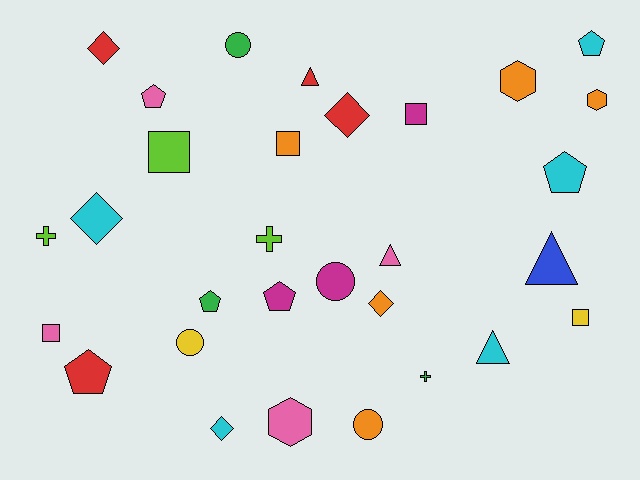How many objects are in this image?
There are 30 objects.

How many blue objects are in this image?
There is 1 blue object.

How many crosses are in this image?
There are 3 crosses.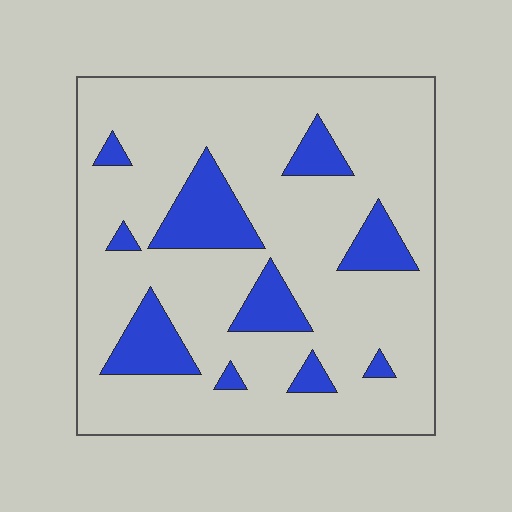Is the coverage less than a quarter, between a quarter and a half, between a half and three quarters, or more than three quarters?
Less than a quarter.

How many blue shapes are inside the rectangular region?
10.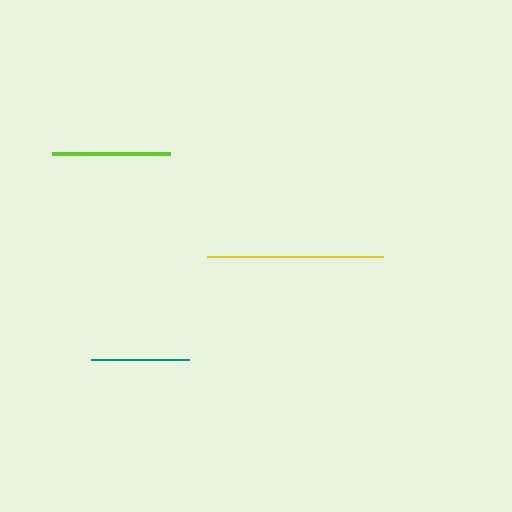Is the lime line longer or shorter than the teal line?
The lime line is longer than the teal line.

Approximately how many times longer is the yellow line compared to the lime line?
The yellow line is approximately 1.5 times the length of the lime line.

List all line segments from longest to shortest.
From longest to shortest: yellow, lime, teal.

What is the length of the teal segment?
The teal segment is approximately 98 pixels long.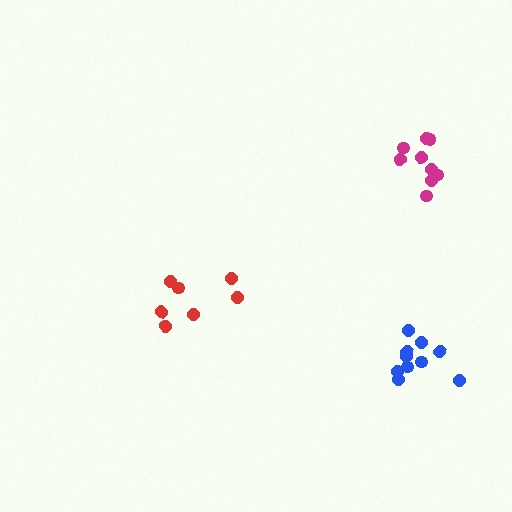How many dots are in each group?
Group 1: 10 dots, Group 2: 7 dots, Group 3: 9 dots (26 total).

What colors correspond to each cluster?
The clusters are colored: blue, red, magenta.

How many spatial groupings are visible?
There are 3 spatial groupings.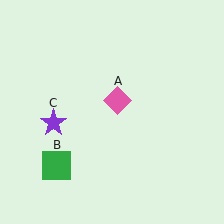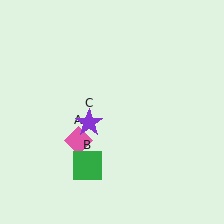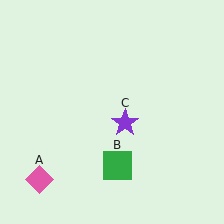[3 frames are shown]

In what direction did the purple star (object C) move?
The purple star (object C) moved right.